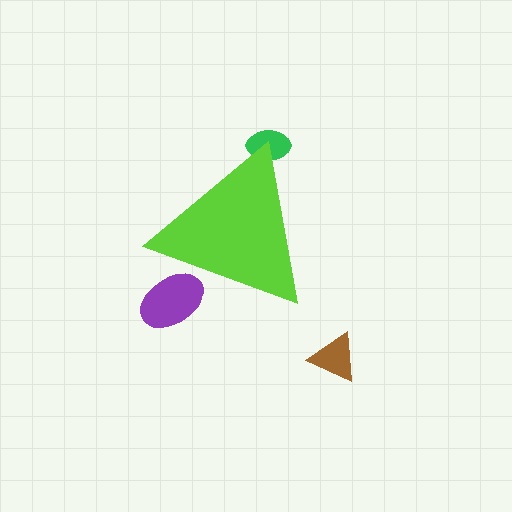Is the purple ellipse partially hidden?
Yes, the purple ellipse is partially hidden behind the lime triangle.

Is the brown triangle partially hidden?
No, the brown triangle is fully visible.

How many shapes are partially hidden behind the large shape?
2 shapes are partially hidden.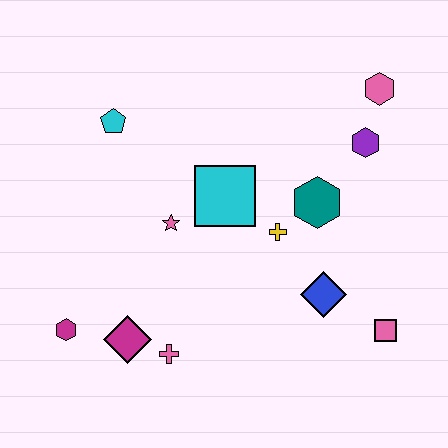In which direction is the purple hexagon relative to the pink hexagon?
The purple hexagon is below the pink hexagon.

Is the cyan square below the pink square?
No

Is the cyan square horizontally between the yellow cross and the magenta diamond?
Yes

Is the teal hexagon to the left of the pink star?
No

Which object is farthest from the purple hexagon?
The magenta hexagon is farthest from the purple hexagon.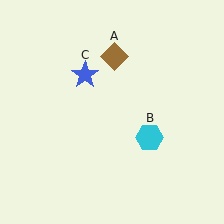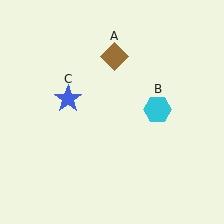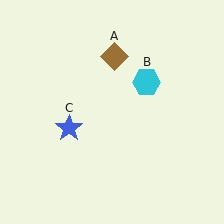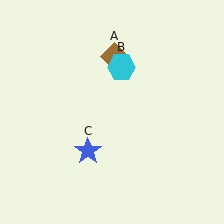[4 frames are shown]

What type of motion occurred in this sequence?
The cyan hexagon (object B), blue star (object C) rotated counterclockwise around the center of the scene.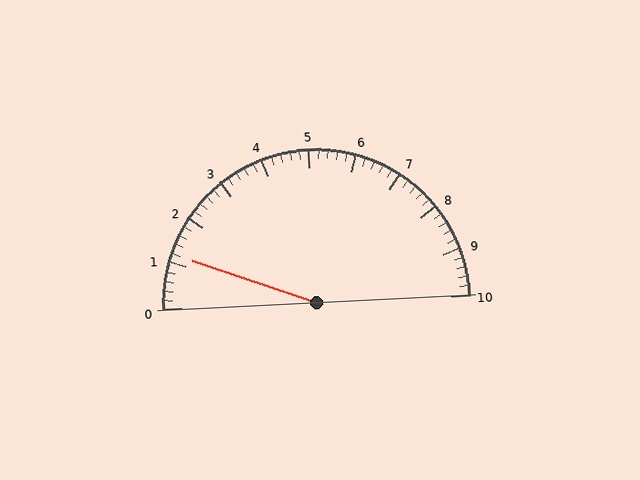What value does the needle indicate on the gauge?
The needle indicates approximately 1.2.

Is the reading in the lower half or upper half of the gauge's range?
The reading is in the lower half of the range (0 to 10).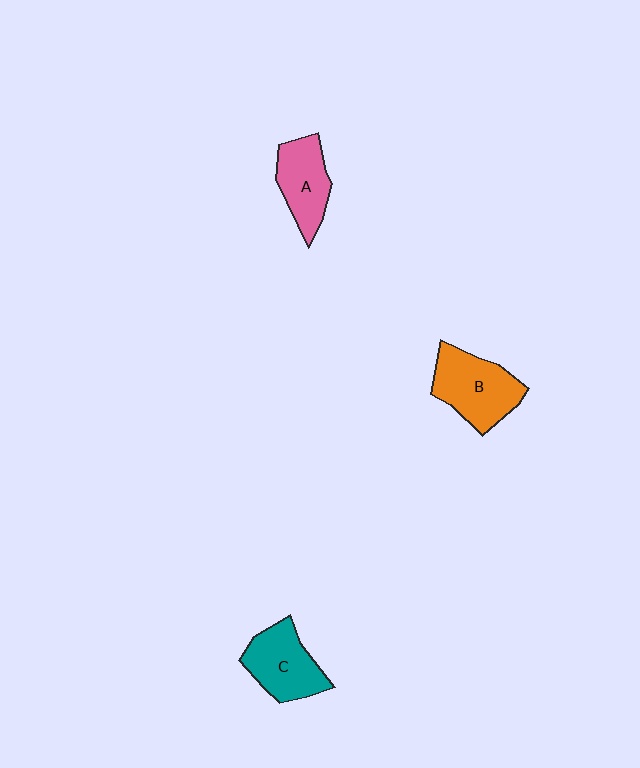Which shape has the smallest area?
Shape A (pink).